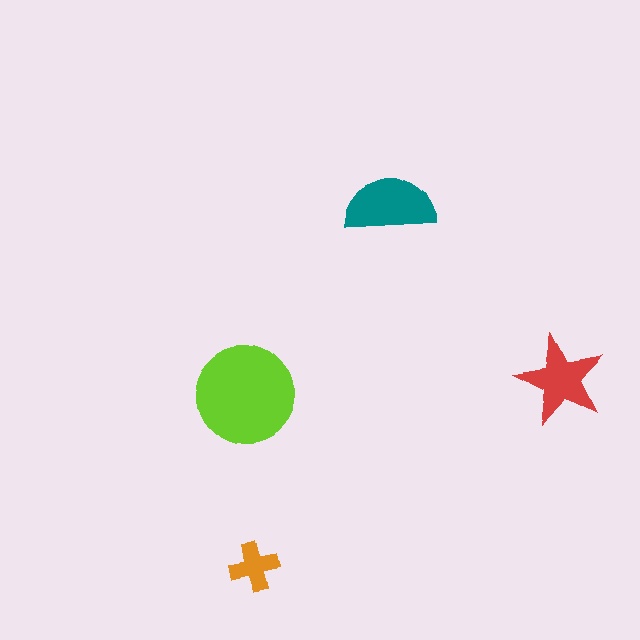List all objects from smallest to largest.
The orange cross, the red star, the teal semicircle, the lime circle.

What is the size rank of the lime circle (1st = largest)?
1st.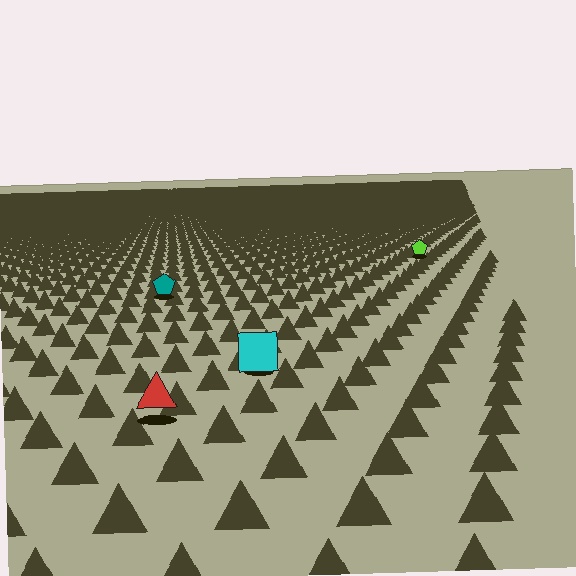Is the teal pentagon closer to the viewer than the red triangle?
No. The red triangle is closer — you can tell from the texture gradient: the ground texture is coarser near it.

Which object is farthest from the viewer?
The lime pentagon is farthest from the viewer. It appears smaller and the ground texture around it is denser.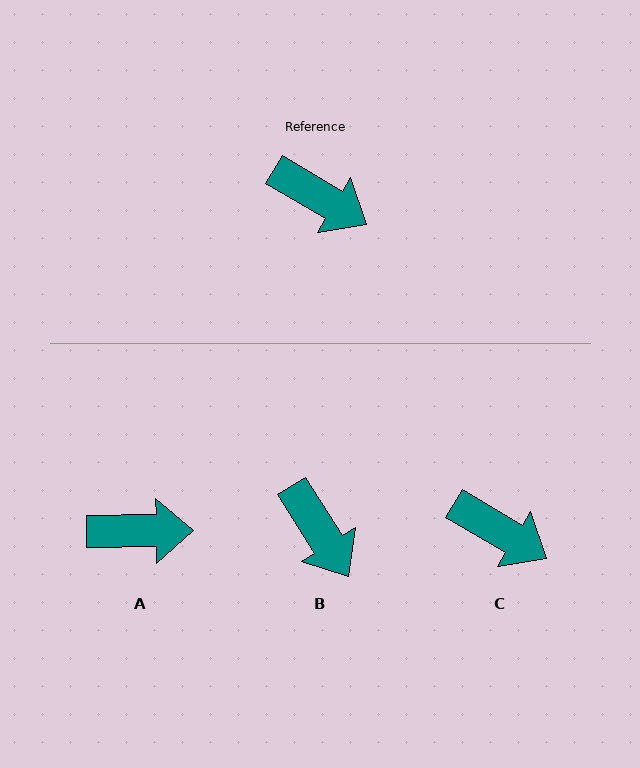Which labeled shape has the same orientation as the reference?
C.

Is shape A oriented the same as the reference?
No, it is off by about 31 degrees.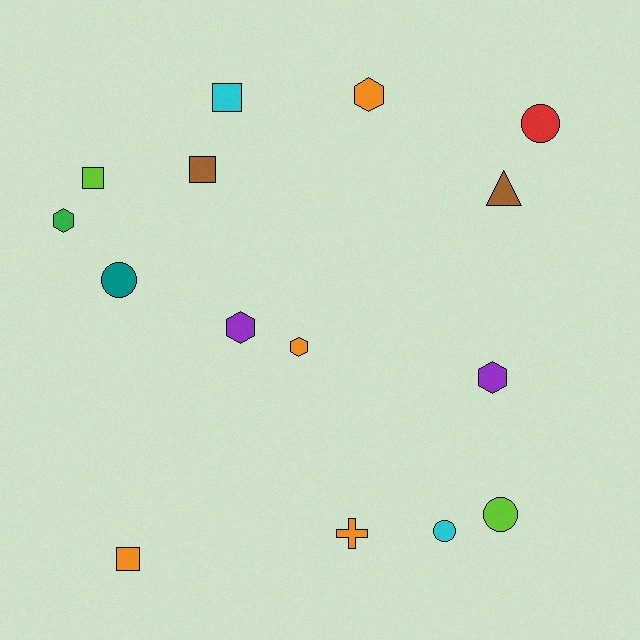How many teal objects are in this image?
There is 1 teal object.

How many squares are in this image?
There are 4 squares.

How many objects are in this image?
There are 15 objects.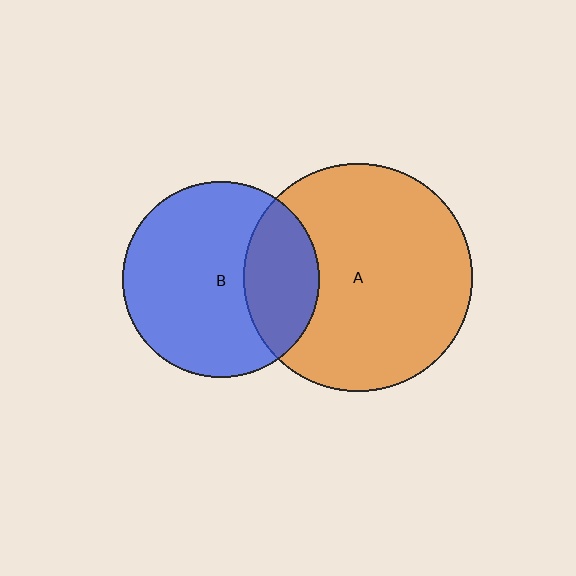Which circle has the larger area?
Circle A (orange).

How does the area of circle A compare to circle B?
Approximately 1.4 times.